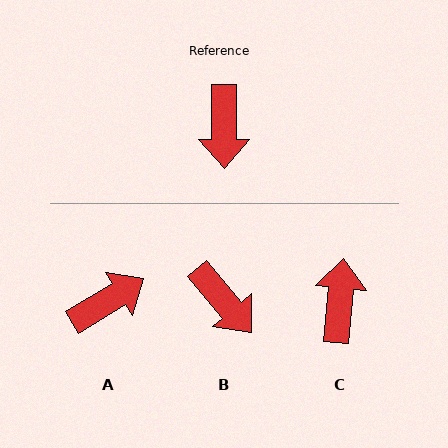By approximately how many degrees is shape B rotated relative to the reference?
Approximately 40 degrees counter-clockwise.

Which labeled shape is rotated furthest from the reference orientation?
C, about 174 degrees away.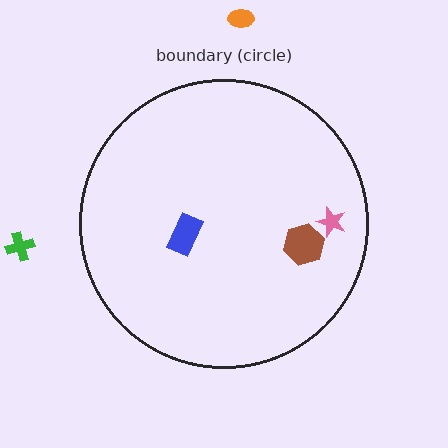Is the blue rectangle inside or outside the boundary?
Inside.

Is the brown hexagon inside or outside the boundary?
Inside.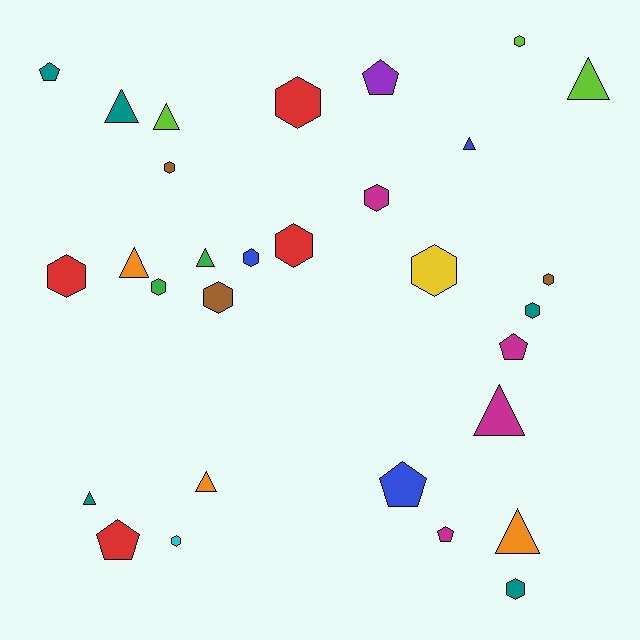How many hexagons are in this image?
There are 14 hexagons.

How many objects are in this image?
There are 30 objects.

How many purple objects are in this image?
There is 1 purple object.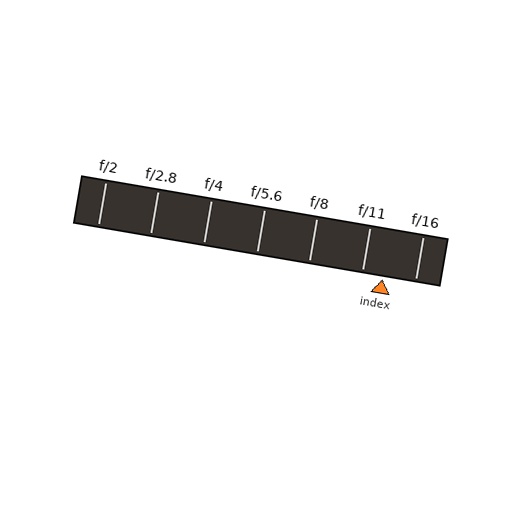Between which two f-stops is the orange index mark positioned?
The index mark is between f/11 and f/16.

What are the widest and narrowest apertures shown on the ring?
The widest aperture shown is f/2 and the narrowest is f/16.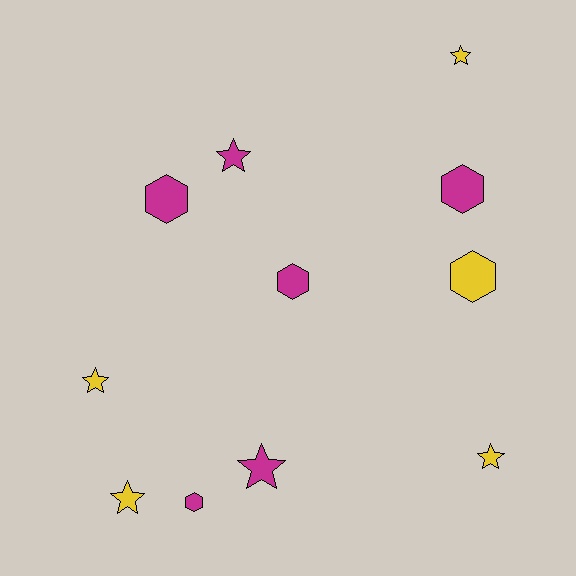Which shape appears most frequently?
Star, with 6 objects.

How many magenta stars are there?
There are 2 magenta stars.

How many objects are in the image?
There are 11 objects.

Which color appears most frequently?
Magenta, with 6 objects.